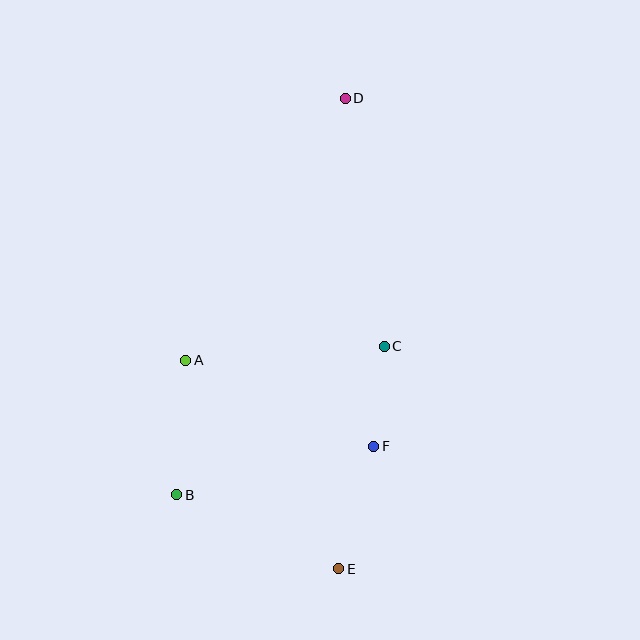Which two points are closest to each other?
Points C and F are closest to each other.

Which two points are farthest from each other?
Points D and E are farthest from each other.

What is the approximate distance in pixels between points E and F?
The distance between E and F is approximately 127 pixels.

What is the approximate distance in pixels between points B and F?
The distance between B and F is approximately 203 pixels.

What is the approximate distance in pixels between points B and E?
The distance between B and E is approximately 178 pixels.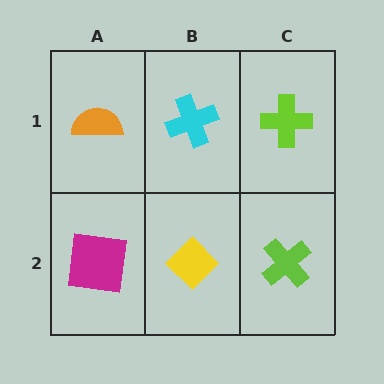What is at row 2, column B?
A yellow diamond.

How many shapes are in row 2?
3 shapes.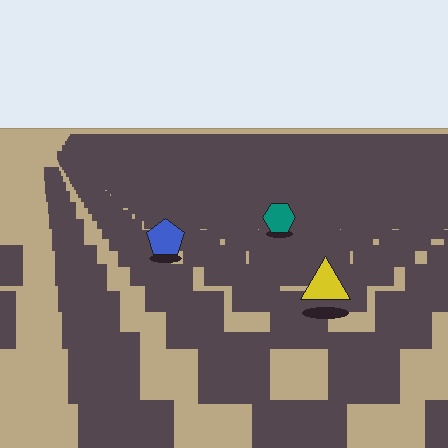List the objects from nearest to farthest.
From nearest to farthest: the yellow triangle, the blue pentagon, the teal hexagon.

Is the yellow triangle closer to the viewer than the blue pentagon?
Yes. The yellow triangle is closer — you can tell from the texture gradient: the ground texture is coarser near it.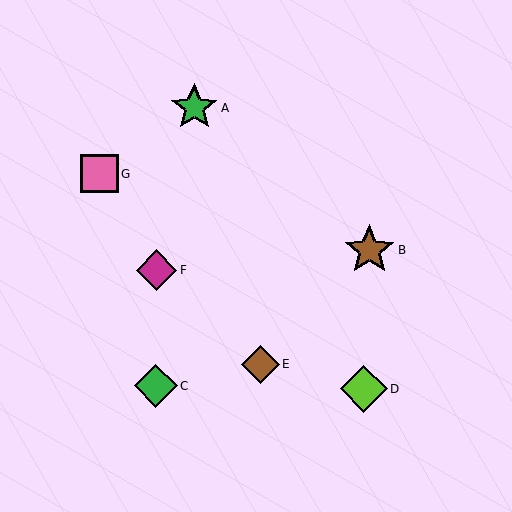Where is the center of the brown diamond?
The center of the brown diamond is at (260, 364).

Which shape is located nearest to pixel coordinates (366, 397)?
The lime diamond (labeled D) at (364, 389) is nearest to that location.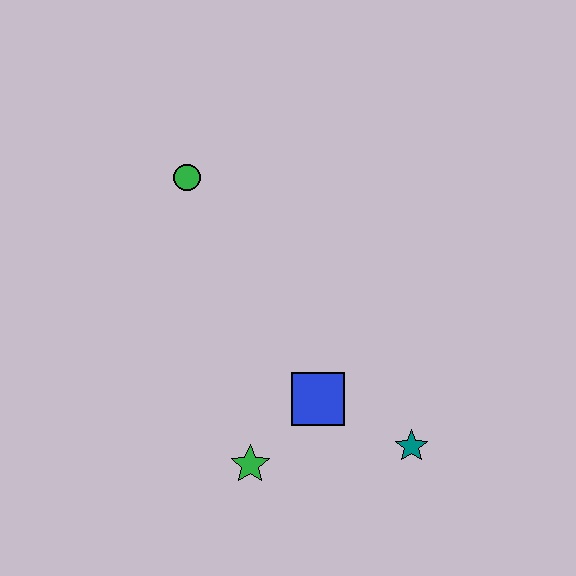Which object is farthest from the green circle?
The teal star is farthest from the green circle.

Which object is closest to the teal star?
The blue square is closest to the teal star.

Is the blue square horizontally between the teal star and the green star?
Yes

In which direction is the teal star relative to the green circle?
The teal star is below the green circle.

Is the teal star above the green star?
Yes